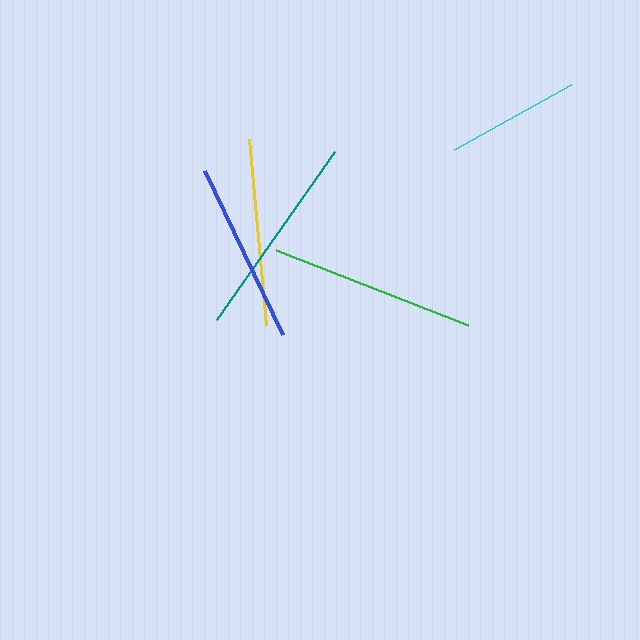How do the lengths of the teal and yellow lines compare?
The teal and yellow lines are approximately the same length.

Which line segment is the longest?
The green line is the longest at approximately 206 pixels.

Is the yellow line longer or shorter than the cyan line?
The yellow line is longer than the cyan line.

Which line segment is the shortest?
The cyan line is the shortest at approximately 134 pixels.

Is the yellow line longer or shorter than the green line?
The green line is longer than the yellow line.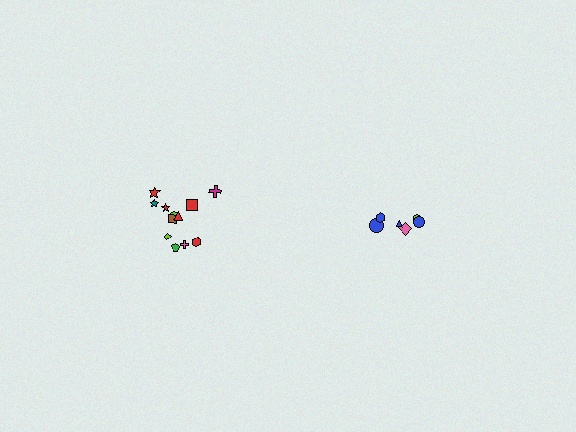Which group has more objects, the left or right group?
The left group.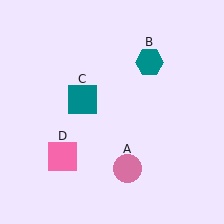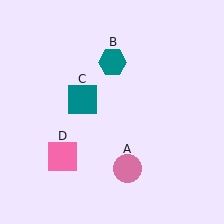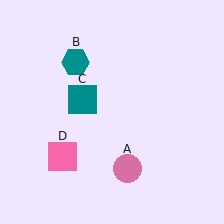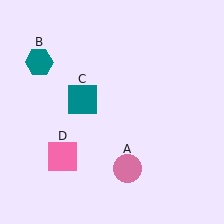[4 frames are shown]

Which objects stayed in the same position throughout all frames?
Pink circle (object A) and teal square (object C) and pink square (object D) remained stationary.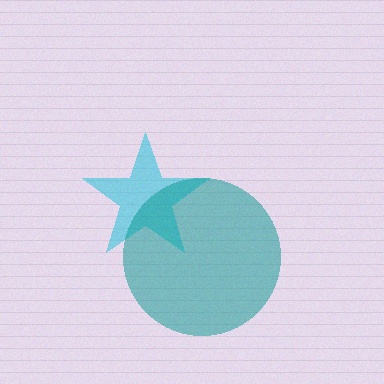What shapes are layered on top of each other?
The layered shapes are: a cyan star, a teal circle.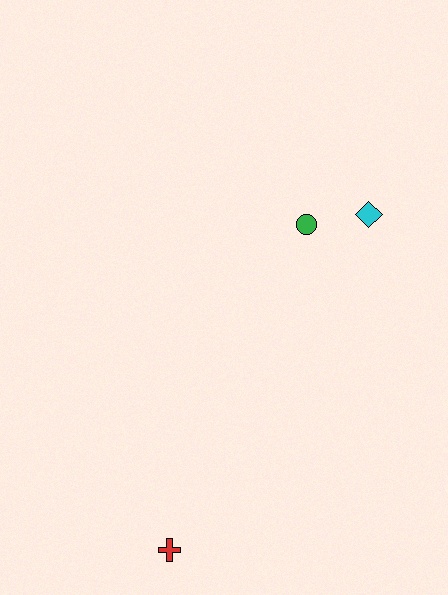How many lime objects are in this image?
There are no lime objects.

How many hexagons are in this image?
There are no hexagons.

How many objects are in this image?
There are 3 objects.